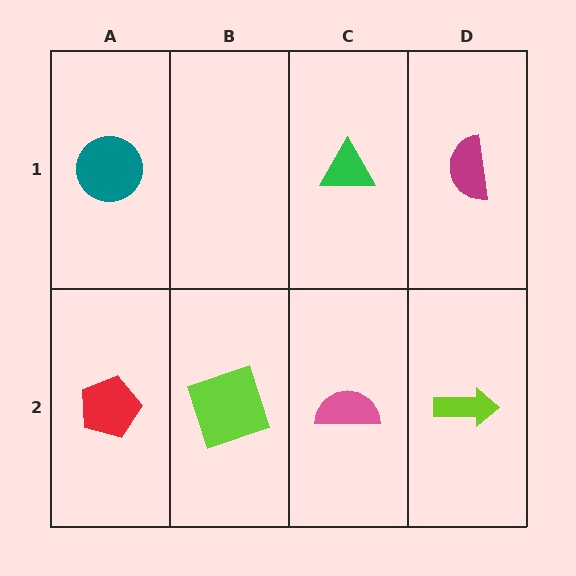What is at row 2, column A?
A red pentagon.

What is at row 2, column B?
A lime square.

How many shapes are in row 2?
4 shapes.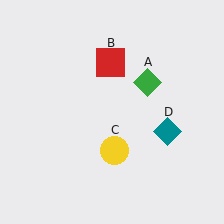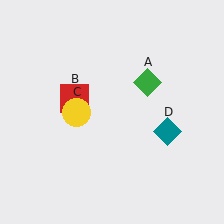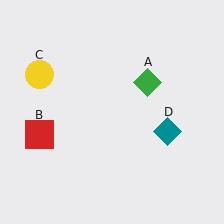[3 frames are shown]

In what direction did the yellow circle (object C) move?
The yellow circle (object C) moved up and to the left.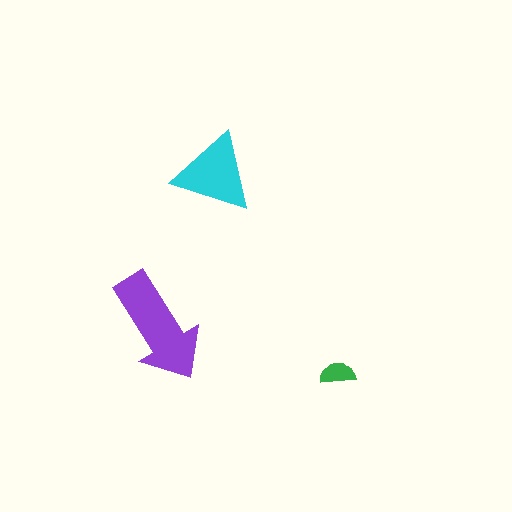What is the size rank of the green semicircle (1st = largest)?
3rd.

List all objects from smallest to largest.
The green semicircle, the cyan triangle, the purple arrow.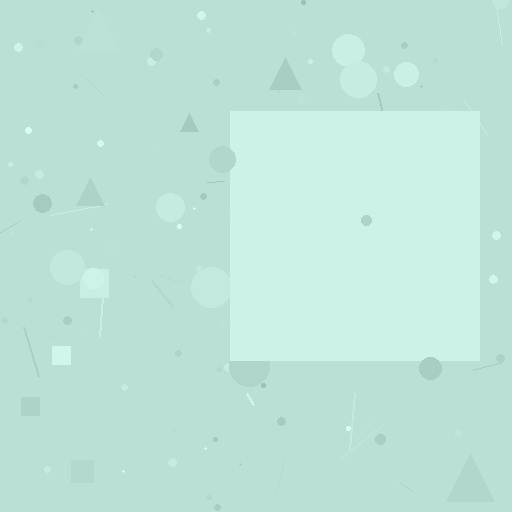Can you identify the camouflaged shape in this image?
The camouflaged shape is a square.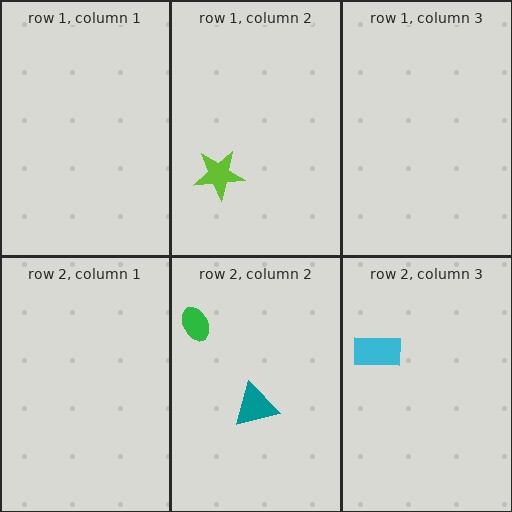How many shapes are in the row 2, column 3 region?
1.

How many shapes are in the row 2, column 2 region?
2.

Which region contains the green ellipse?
The row 2, column 2 region.